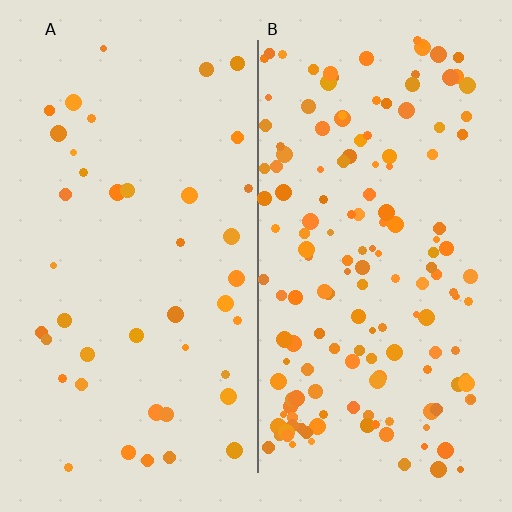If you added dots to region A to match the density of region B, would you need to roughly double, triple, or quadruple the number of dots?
Approximately quadruple.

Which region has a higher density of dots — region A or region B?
B (the right).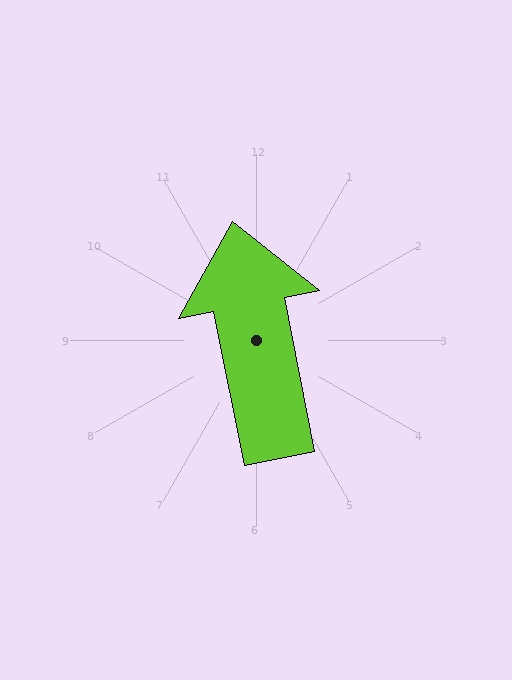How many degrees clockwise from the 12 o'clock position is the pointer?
Approximately 349 degrees.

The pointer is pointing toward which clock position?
Roughly 12 o'clock.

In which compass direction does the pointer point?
North.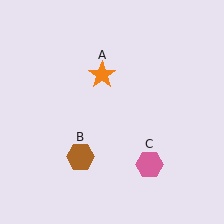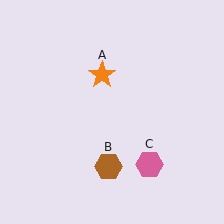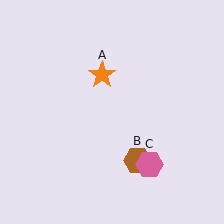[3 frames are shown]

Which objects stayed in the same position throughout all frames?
Orange star (object A) and pink hexagon (object C) remained stationary.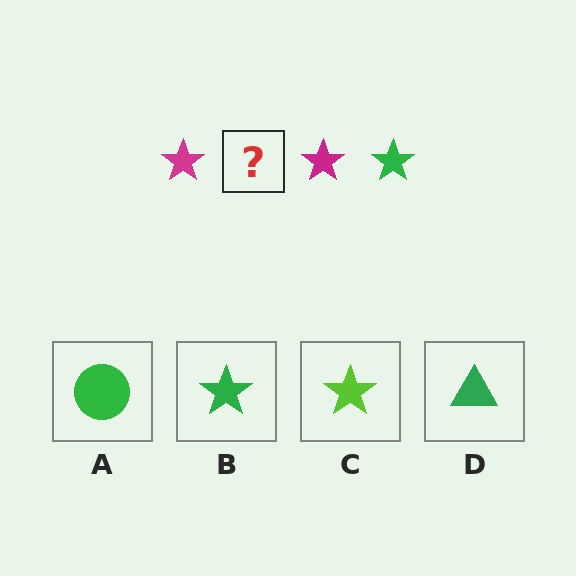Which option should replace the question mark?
Option B.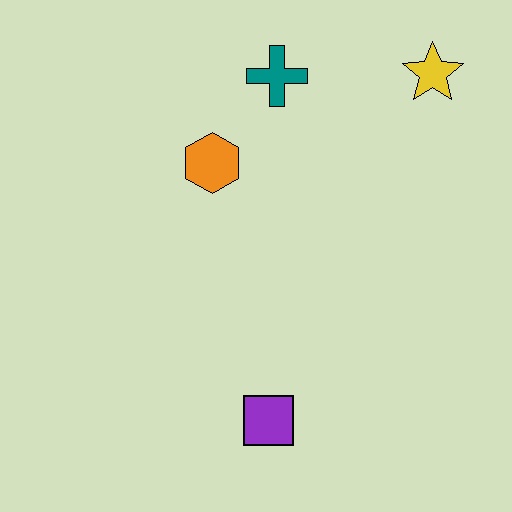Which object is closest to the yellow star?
The teal cross is closest to the yellow star.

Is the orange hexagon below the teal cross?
Yes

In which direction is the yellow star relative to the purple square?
The yellow star is above the purple square.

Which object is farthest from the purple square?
The yellow star is farthest from the purple square.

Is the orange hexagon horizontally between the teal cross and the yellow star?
No